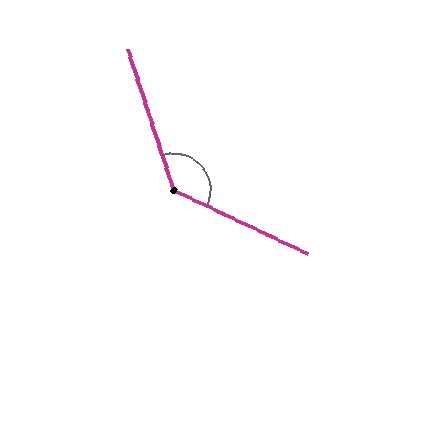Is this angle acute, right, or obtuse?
It is obtuse.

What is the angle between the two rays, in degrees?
Approximately 134 degrees.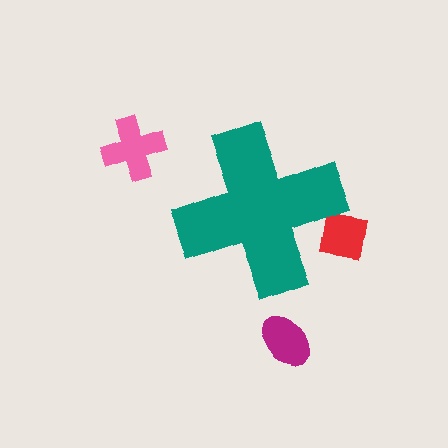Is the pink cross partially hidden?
No, the pink cross is fully visible.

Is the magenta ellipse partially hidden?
No, the magenta ellipse is fully visible.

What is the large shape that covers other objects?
A teal cross.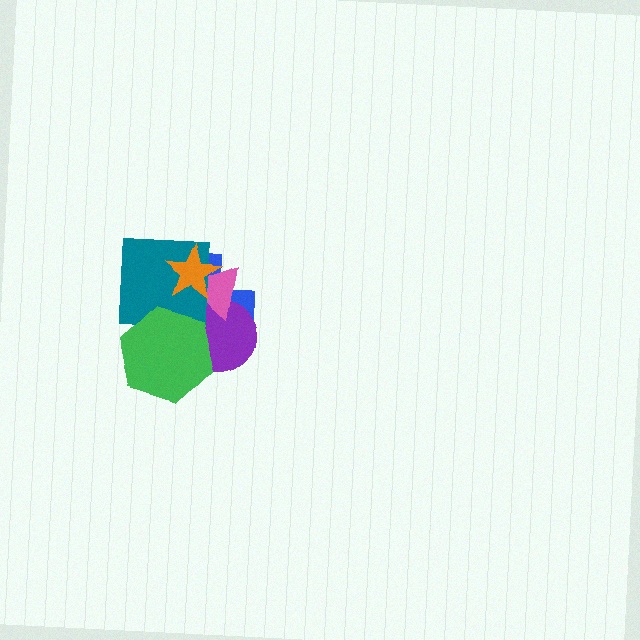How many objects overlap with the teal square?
4 objects overlap with the teal square.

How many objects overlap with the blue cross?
5 objects overlap with the blue cross.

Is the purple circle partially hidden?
Yes, it is partially covered by another shape.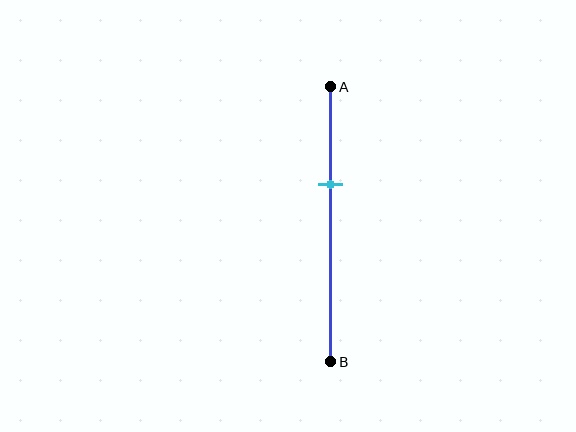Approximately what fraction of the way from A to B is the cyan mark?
The cyan mark is approximately 35% of the way from A to B.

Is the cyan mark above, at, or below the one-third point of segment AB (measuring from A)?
The cyan mark is approximately at the one-third point of segment AB.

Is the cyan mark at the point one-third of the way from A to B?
Yes, the mark is approximately at the one-third point.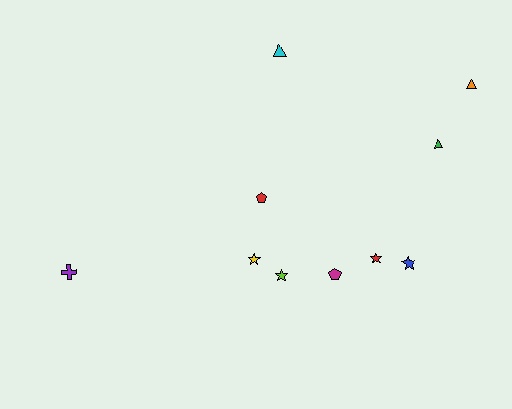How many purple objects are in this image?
There is 1 purple object.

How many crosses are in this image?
There is 1 cross.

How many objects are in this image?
There are 10 objects.